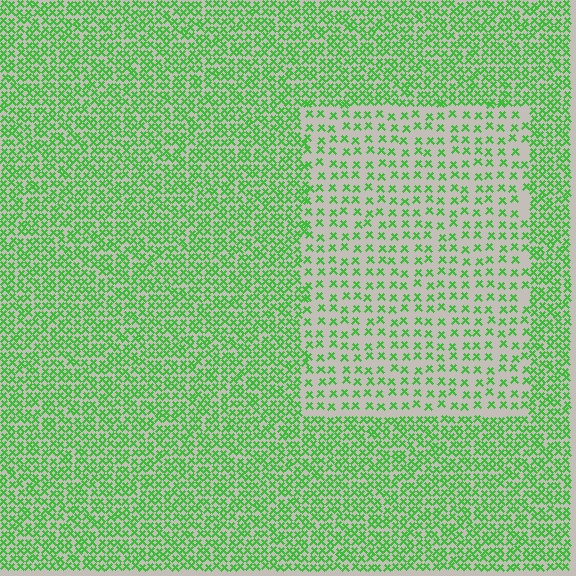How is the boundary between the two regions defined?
The boundary is defined by a change in element density (approximately 2.2x ratio). All elements are the same color, size, and shape.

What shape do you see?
I see a rectangle.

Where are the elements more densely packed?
The elements are more densely packed outside the rectangle boundary.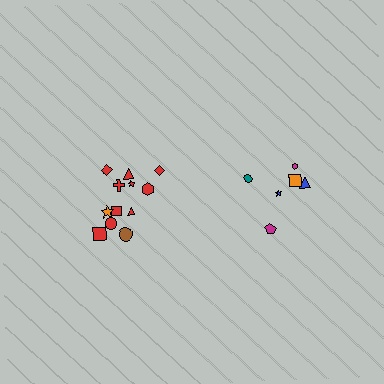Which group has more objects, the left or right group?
The left group.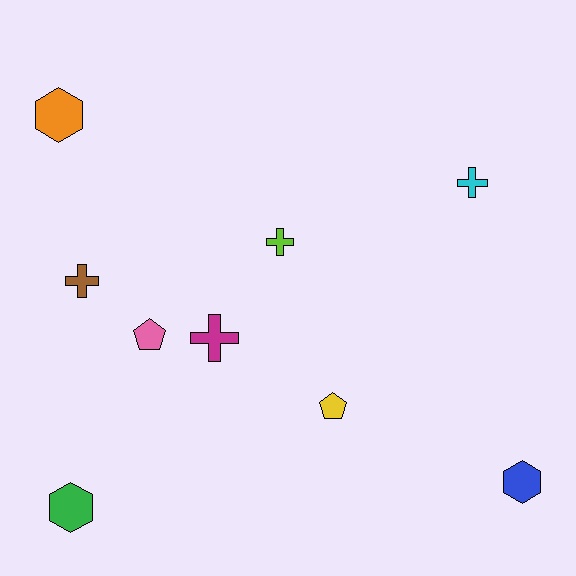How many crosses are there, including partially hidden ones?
There are 4 crosses.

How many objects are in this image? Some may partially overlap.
There are 9 objects.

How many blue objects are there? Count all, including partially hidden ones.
There is 1 blue object.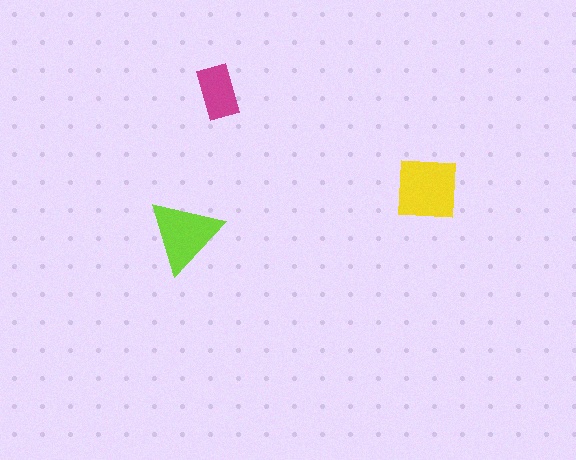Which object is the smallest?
The magenta rectangle.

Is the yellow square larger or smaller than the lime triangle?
Larger.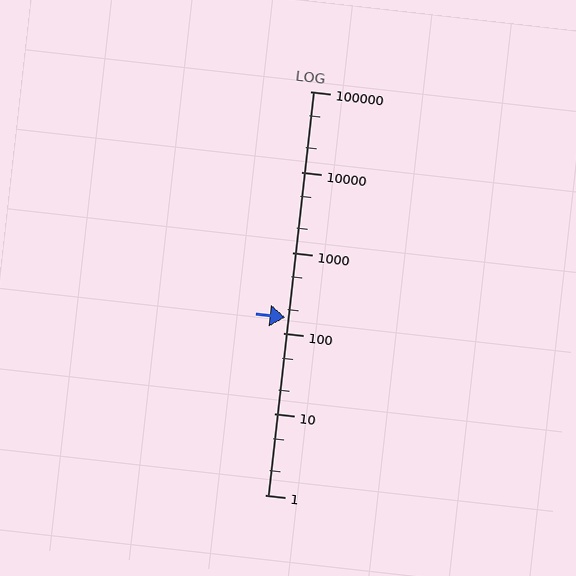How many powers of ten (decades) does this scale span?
The scale spans 5 decades, from 1 to 100000.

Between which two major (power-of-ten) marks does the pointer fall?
The pointer is between 100 and 1000.